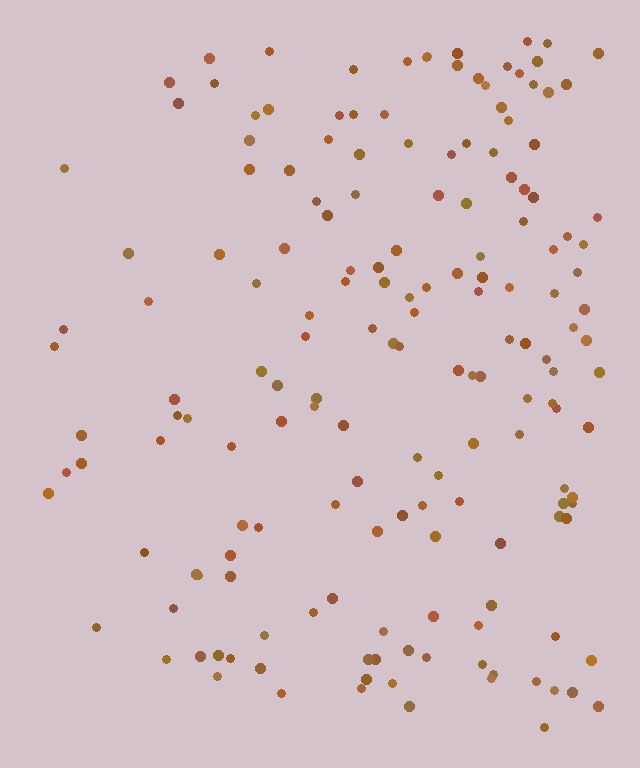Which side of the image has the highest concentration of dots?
The right.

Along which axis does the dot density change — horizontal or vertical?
Horizontal.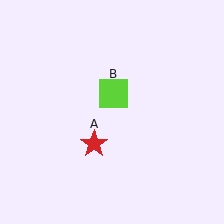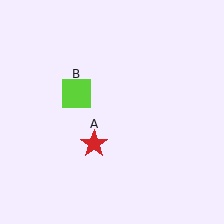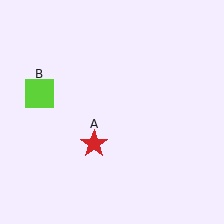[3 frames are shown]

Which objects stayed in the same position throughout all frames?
Red star (object A) remained stationary.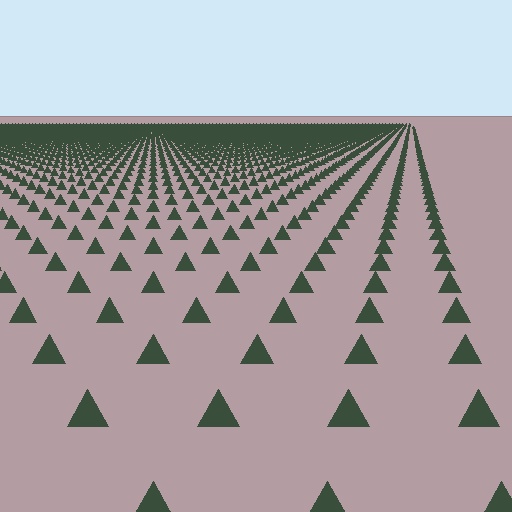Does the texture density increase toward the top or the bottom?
Density increases toward the top.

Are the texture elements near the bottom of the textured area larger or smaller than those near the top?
Larger. Near the bottom, elements are closer to the viewer and appear at a bigger on-screen size.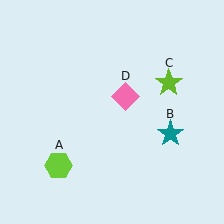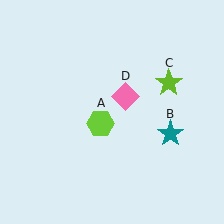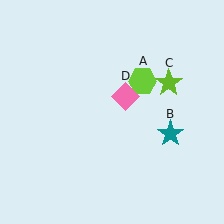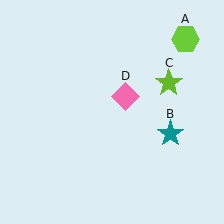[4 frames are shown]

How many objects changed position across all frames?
1 object changed position: lime hexagon (object A).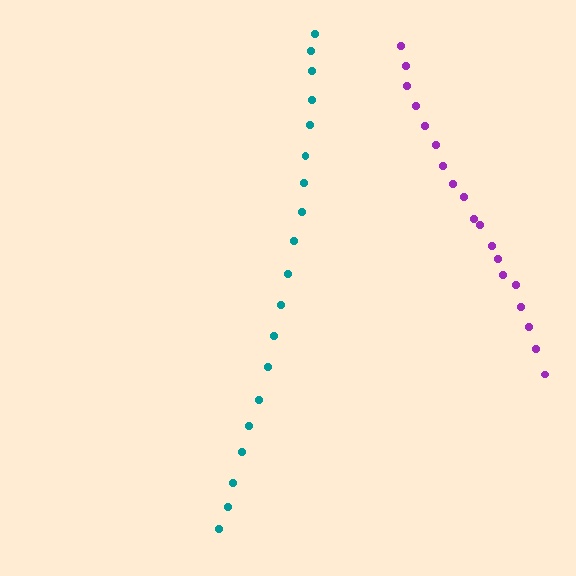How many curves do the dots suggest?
There are 2 distinct paths.